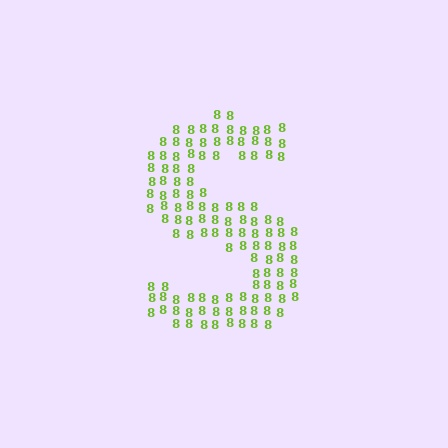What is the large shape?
The large shape is the letter S.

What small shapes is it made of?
It is made of small digit 8's.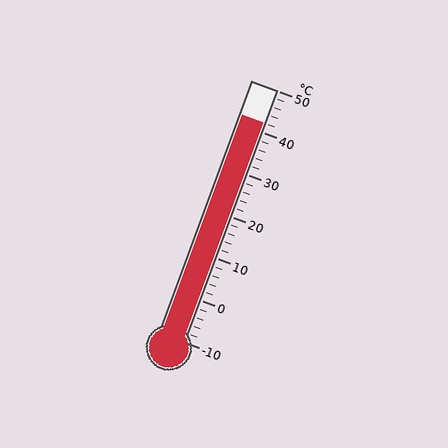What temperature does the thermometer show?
The thermometer shows approximately 42°C.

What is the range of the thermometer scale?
The thermometer scale ranges from -10°C to 50°C.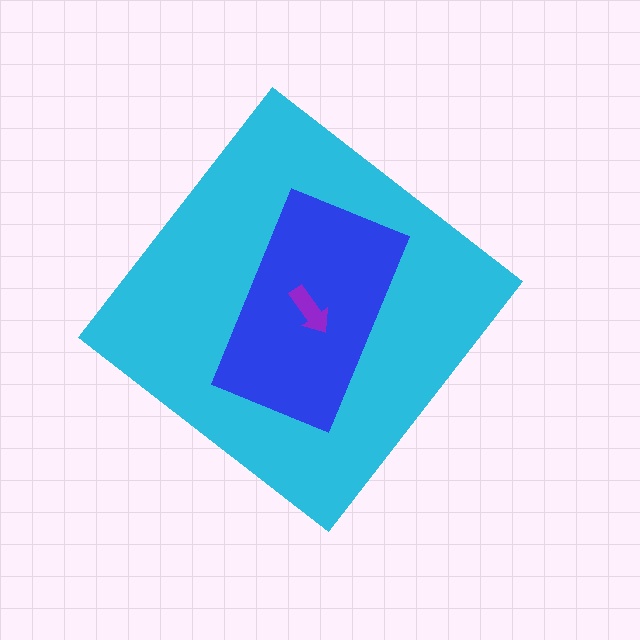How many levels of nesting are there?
3.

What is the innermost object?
The purple arrow.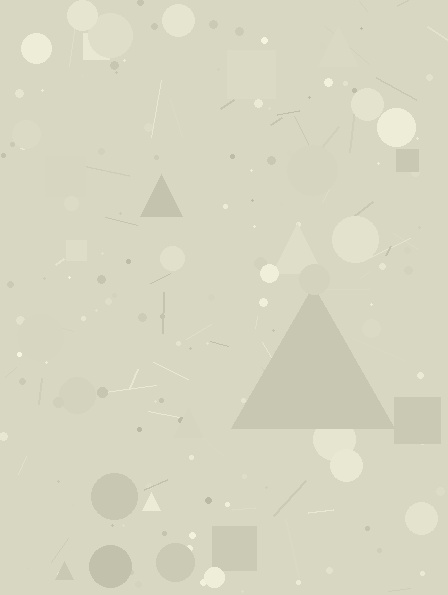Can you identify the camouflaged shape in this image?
The camouflaged shape is a triangle.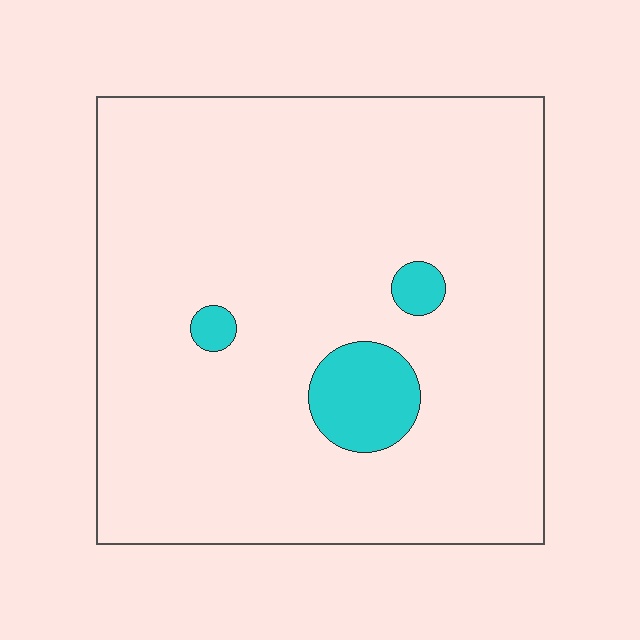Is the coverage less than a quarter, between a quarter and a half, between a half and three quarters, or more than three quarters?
Less than a quarter.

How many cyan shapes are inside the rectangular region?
3.